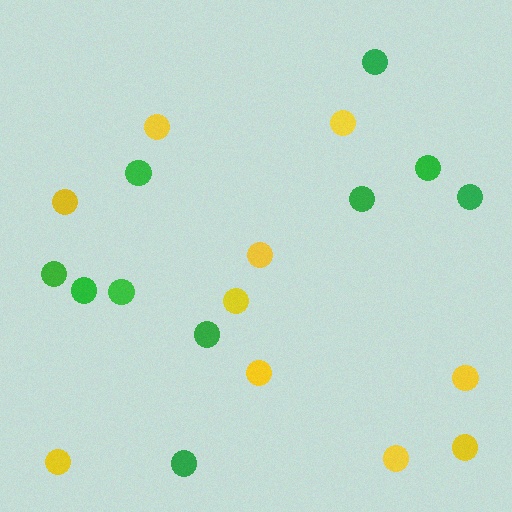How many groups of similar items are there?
There are 2 groups: one group of green circles (10) and one group of yellow circles (10).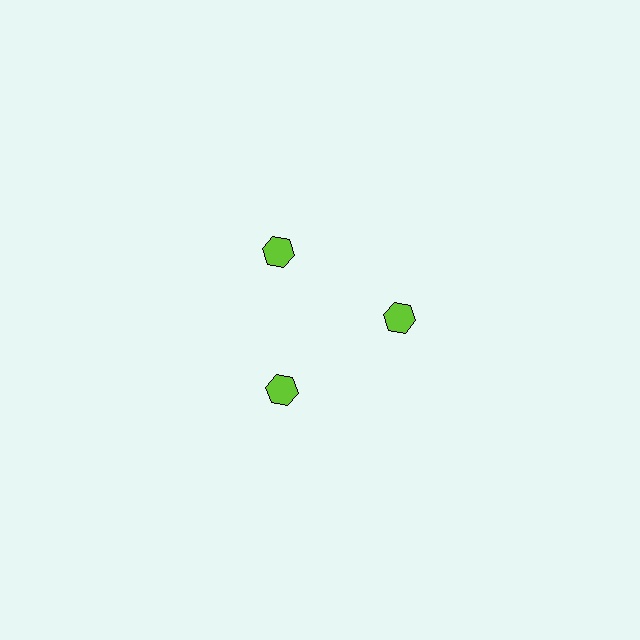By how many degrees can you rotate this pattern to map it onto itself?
The pattern maps onto itself every 120 degrees of rotation.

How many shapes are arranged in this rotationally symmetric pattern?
There are 3 shapes, arranged in 3 groups of 1.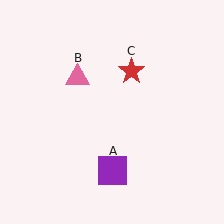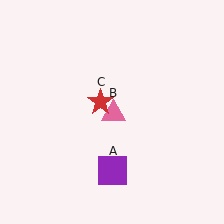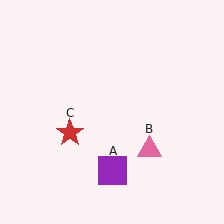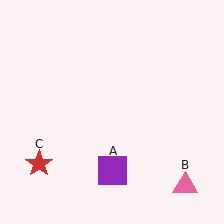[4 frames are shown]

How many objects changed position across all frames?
2 objects changed position: pink triangle (object B), red star (object C).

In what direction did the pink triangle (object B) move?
The pink triangle (object B) moved down and to the right.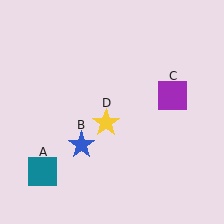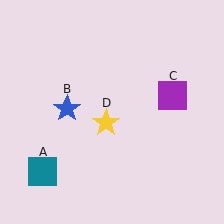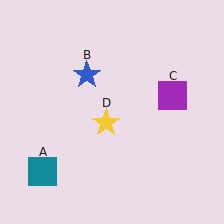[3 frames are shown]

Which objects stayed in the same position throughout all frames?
Teal square (object A) and purple square (object C) and yellow star (object D) remained stationary.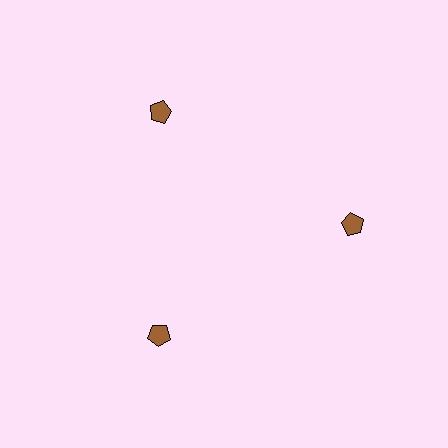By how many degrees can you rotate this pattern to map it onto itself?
The pattern maps onto itself every 120 degrees of rotation.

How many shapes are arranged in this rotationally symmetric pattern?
There are 3 shapes, arranged in 3 groups of 1.